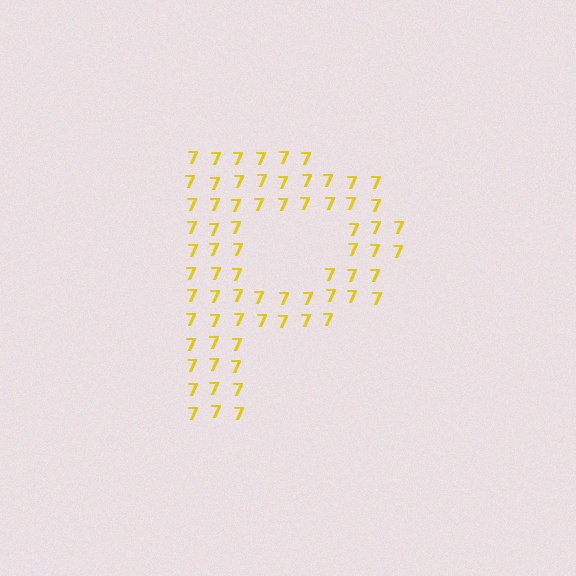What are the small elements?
The small elements are digit 7's.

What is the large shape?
The large shape is the letter P.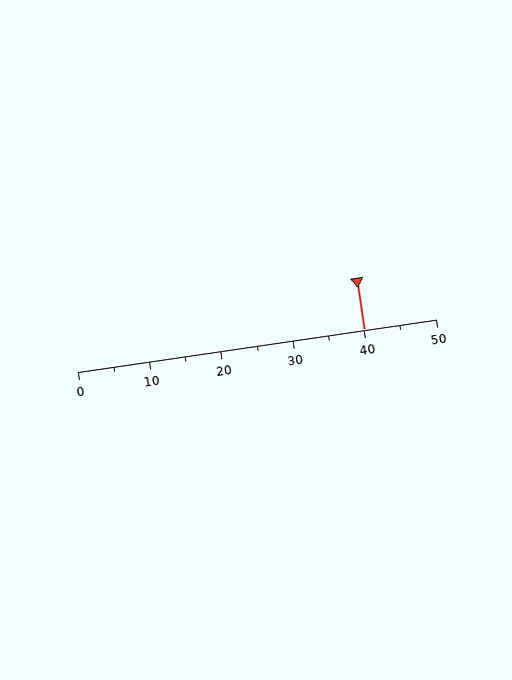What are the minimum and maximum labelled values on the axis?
The axis runs from 0 to 50.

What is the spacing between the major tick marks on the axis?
The major ticks are spaced 10 apart.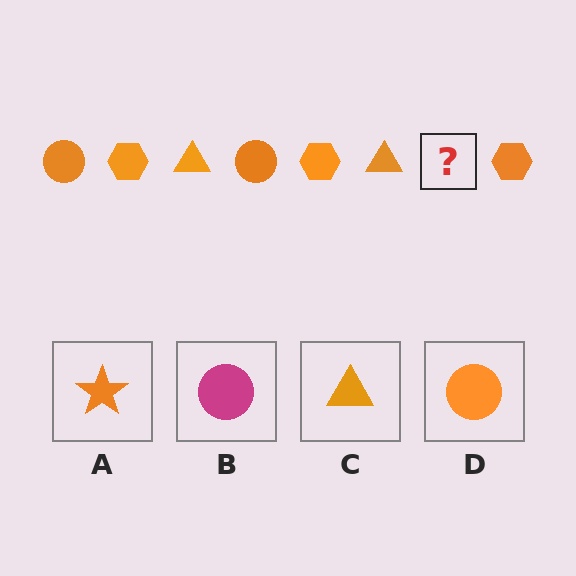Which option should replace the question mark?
Option D.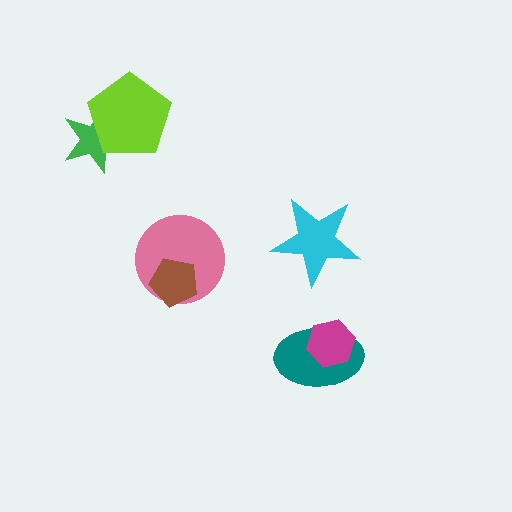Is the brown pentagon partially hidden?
No, no other shape covers it.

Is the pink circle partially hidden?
Yes, it is partially covered by another shape.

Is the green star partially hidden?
Yes, it is partially covered by another shape.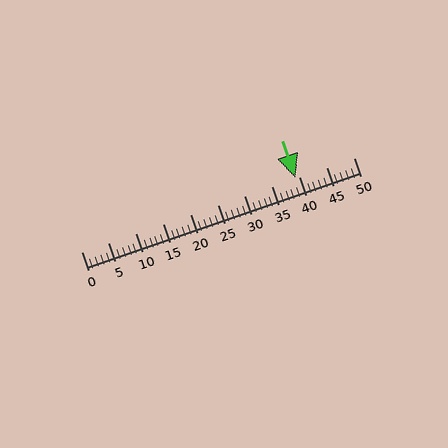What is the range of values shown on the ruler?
The ruler shows values from 0 to 50.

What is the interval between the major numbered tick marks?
The major tick marks are spaced 5 units apart.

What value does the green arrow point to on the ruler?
The green arrow points to approximately 39.